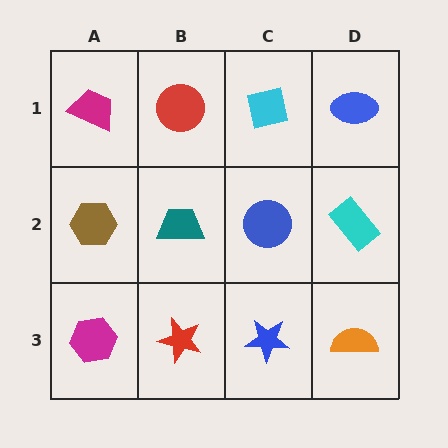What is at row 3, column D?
An orange semicircle.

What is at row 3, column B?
A red star.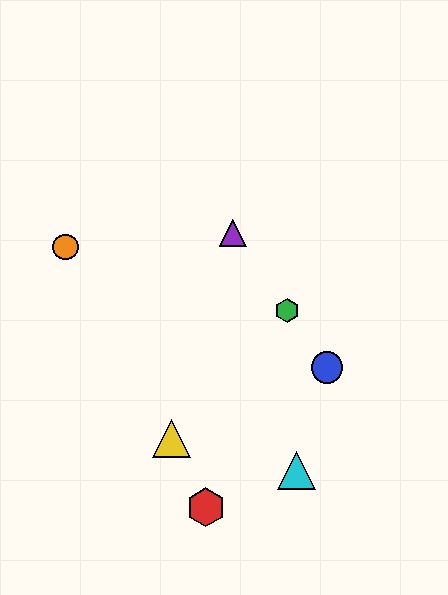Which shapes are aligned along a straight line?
The blue circle, the green hexagon, the purple triangle are aligned along a straight line.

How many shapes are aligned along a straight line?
3 shapes (the blue circle, the green hexagon, the purple triangle) are aligned along a straight line.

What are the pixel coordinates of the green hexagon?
The green hexagon is at (287, 310).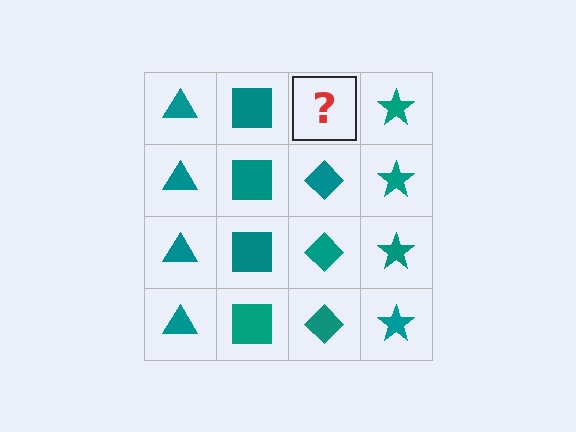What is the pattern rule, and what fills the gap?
The rule is that each column has a consistent shape. The gap should be filled with a teal diamond.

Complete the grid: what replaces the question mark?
The question mark should be replaced with a teal diamond.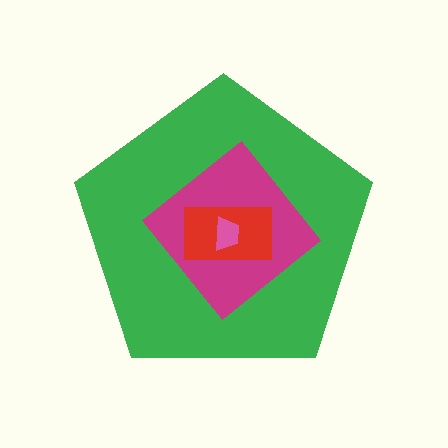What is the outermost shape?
The green pentagon.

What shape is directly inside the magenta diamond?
The red rectangle.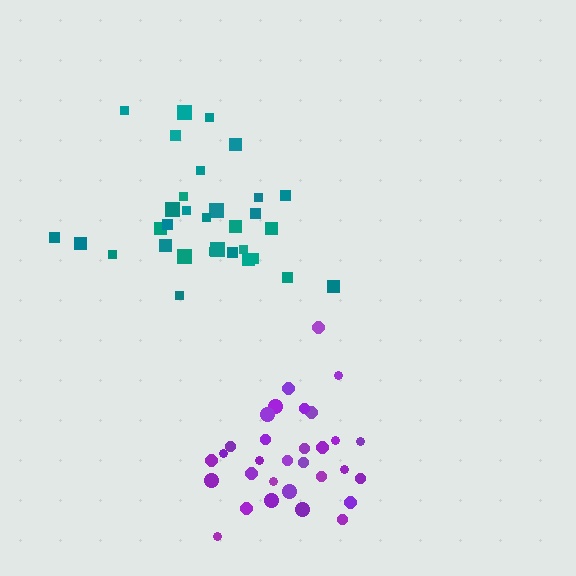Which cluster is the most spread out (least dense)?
Teal.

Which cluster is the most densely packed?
Purple.